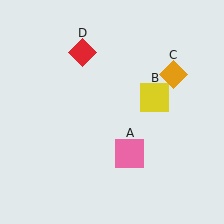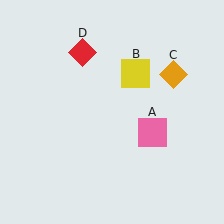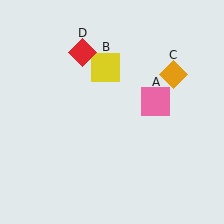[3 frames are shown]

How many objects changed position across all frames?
2 objects changed position: pink square (object A), yellow square (object B).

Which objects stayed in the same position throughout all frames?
Orange diamond (object C) and red diamond (object D) remained stationary.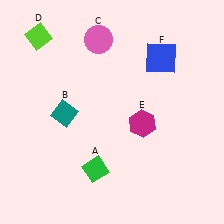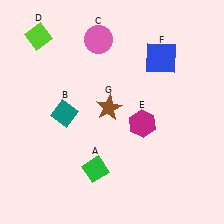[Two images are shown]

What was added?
A brown star (G) was added in Image 2.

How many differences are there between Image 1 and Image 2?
There is 1 difference between the two images.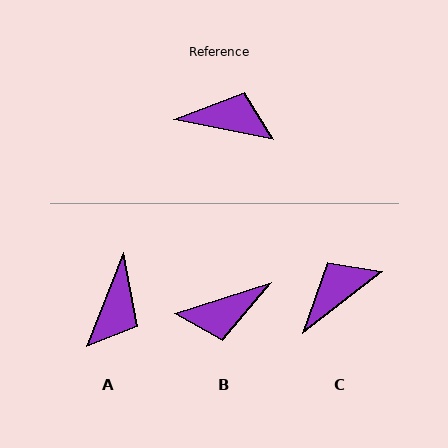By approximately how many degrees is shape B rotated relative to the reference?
Approximately 151 degrees clockwise.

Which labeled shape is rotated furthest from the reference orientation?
B, about 151 degrees away.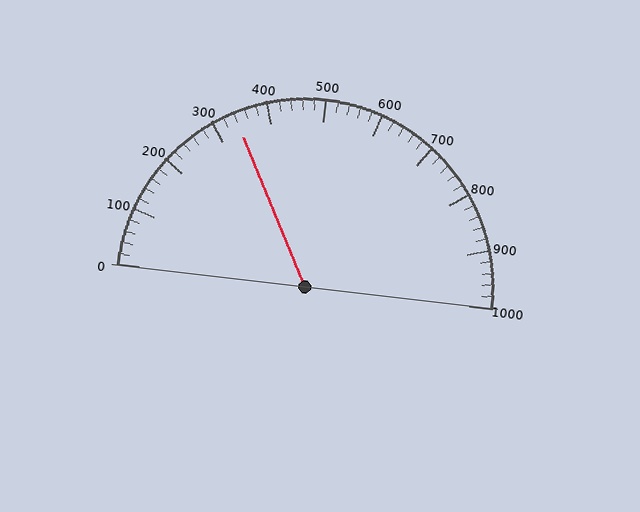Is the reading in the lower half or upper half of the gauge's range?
The reading is in the lower half of the range (0 to 1000).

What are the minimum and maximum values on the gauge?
The gauge ranges from 0 to 1000.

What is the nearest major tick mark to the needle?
The nearest major tick mark is 300.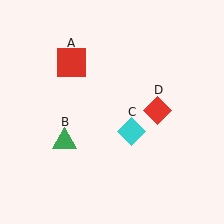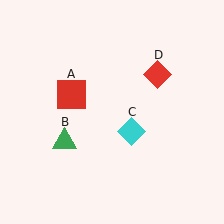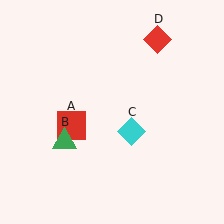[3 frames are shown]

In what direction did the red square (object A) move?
The red square (object A) moved down.